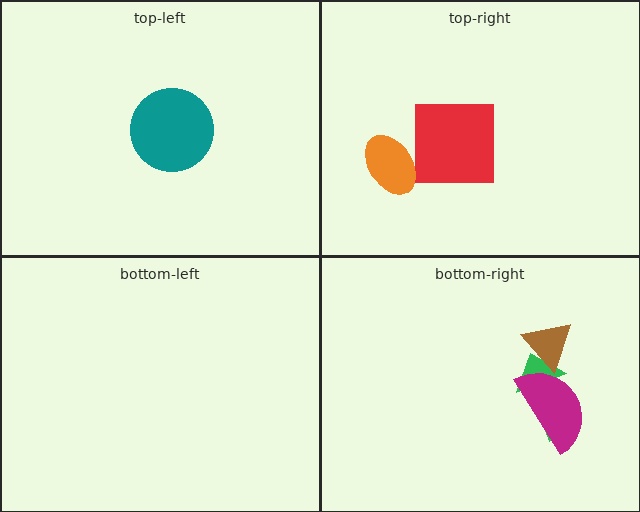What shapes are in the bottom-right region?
The green arrow, the brown triangle, the magenta semicircle.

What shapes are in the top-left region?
The teal circle.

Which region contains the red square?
The top-right region.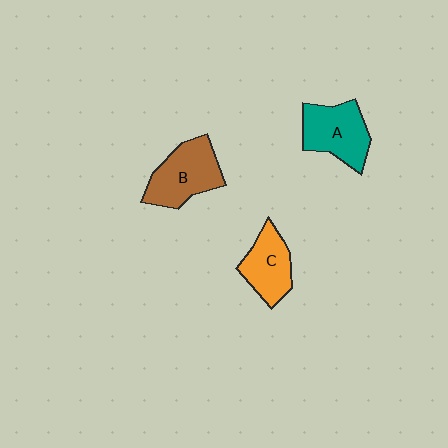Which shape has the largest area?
Shape B (brown).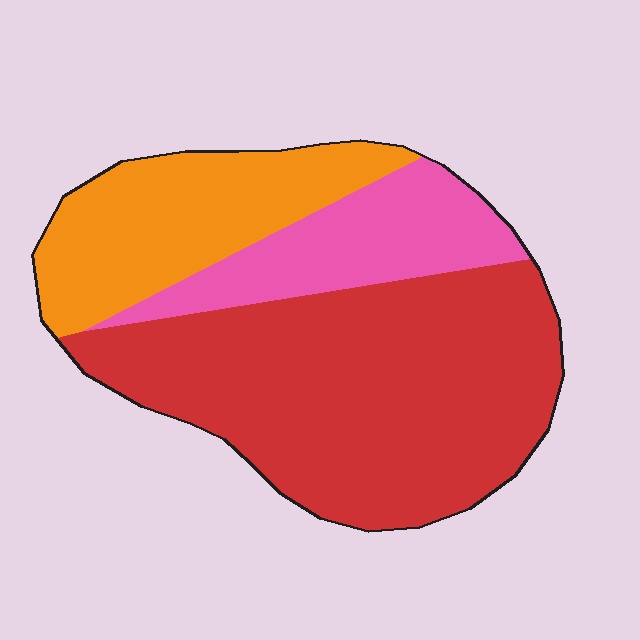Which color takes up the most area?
Red, at roughly 55%.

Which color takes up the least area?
Pink, at roughly 20%.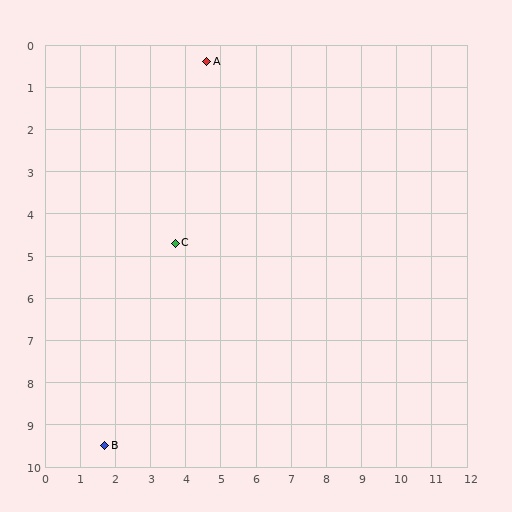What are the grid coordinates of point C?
Point C is at approximately (3.7, 4.7).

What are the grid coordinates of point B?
Point B is at approximately (1.7, 9.5).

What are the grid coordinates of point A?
Point A is at approximately (4.6, 0.4).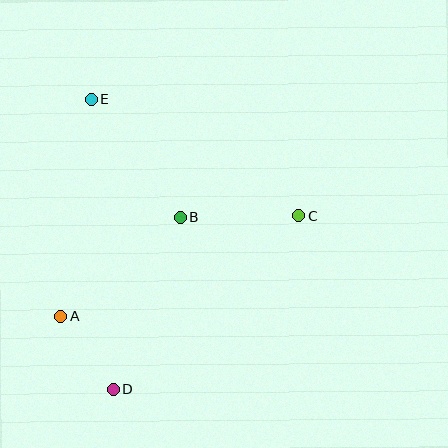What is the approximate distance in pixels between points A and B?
The distance between A and B is approximately 155 pixels.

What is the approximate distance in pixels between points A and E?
The distance between A and E is approximately 220 pixels.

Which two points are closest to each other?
Points A and D are closest to each other.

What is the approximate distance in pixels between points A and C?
The distance between A and C is approximately 258 pixels.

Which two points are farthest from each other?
Points D and E are farthest from each other.